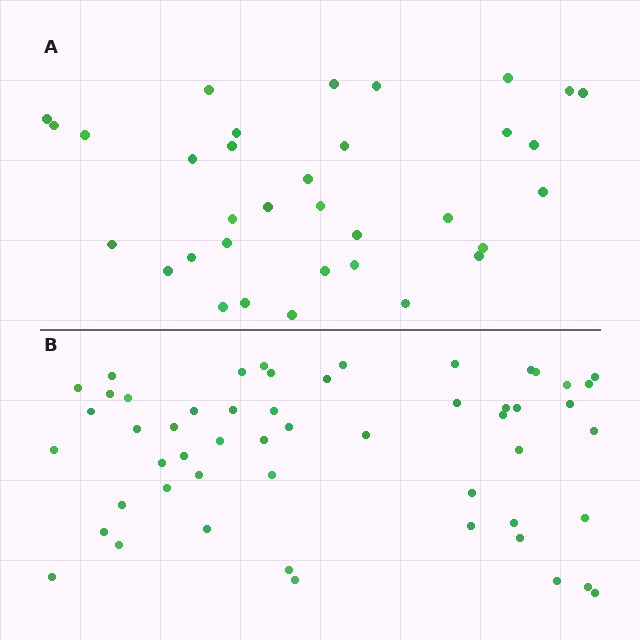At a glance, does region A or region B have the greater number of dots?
Region B (the bottom region) has more dots.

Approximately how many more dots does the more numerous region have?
Region B has approximately 20 more dots than region A.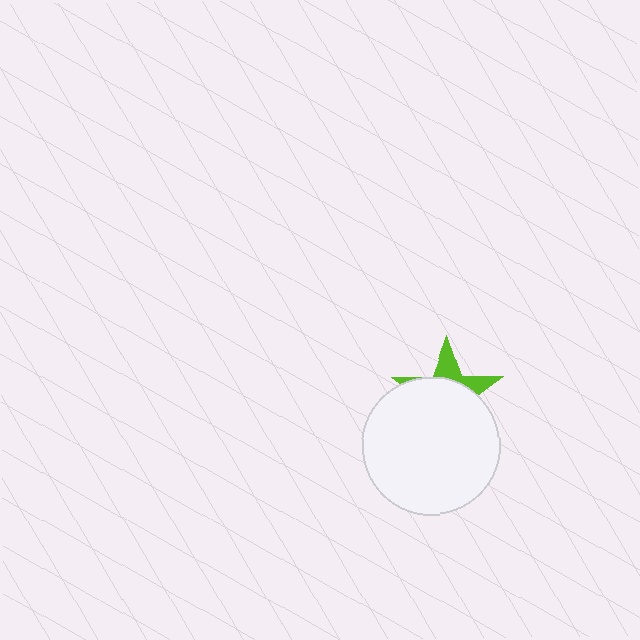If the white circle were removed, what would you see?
You would see the complete lime star.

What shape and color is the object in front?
The object in front is a white circle.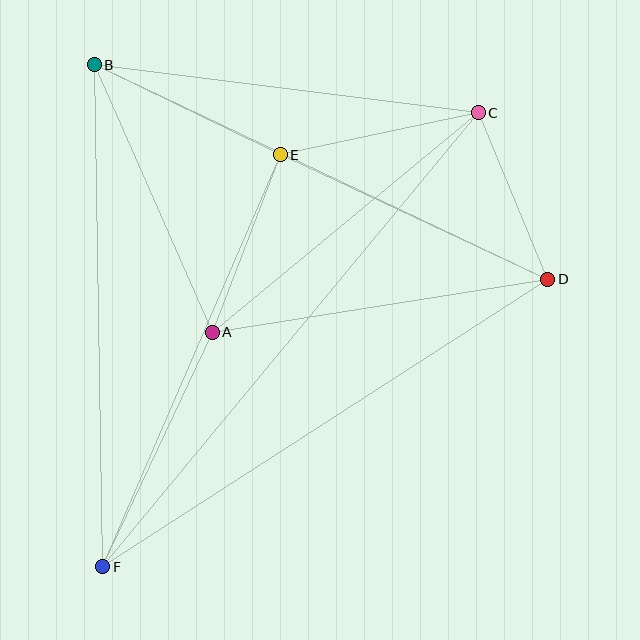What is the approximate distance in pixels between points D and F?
The distance between D and F is approximately 530 pixels.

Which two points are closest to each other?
Points C and D are closest to each other.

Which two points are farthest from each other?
Points C and F are farthest from each other.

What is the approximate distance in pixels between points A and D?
The distance between A and D is approximately 340 pixels.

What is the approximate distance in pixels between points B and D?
The distance between B and D is approximately 502 pixels.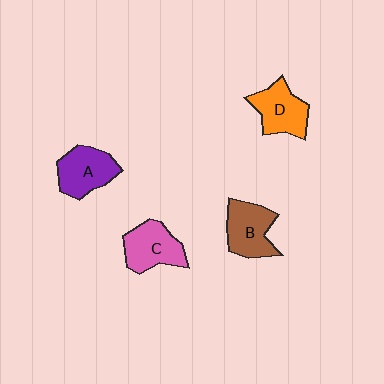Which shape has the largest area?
Shape B (brown).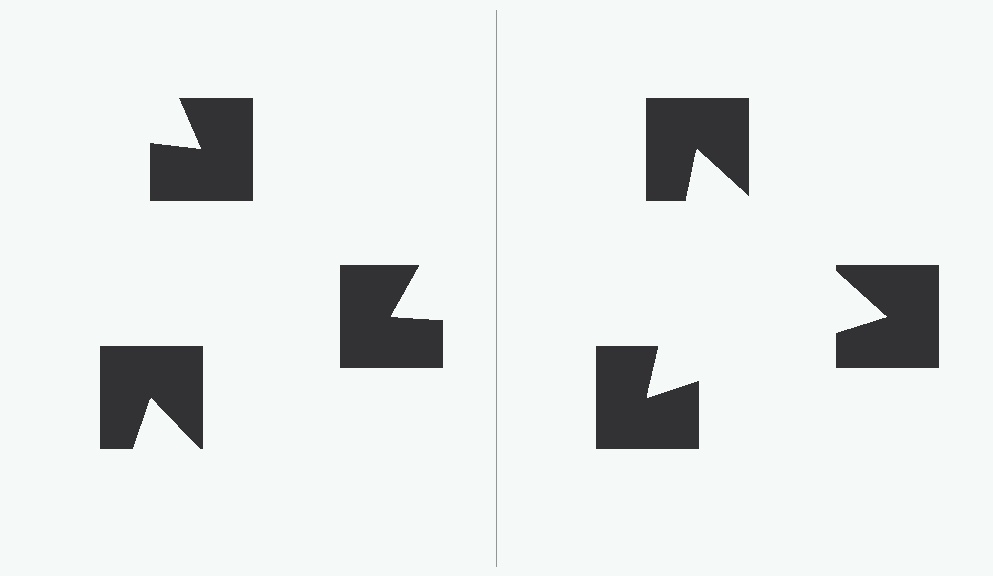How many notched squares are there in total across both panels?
6 — 3 on each side.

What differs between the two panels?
The notched squares are positioned identically on both sides; only the wedge orientations differ. On the right they align to a triangle; on the left they are misaligned.